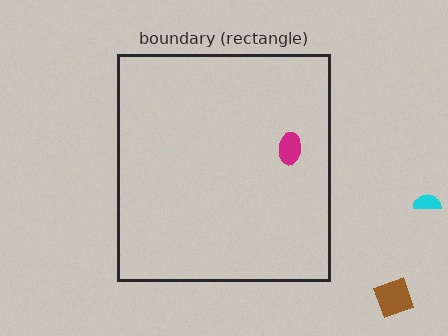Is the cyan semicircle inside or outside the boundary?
Outside.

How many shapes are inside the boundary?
1 inside, 2 outside.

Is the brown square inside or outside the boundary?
Outside.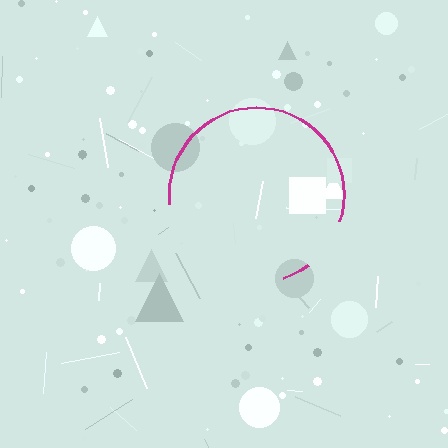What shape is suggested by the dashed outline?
The dashed outline suggests a circle.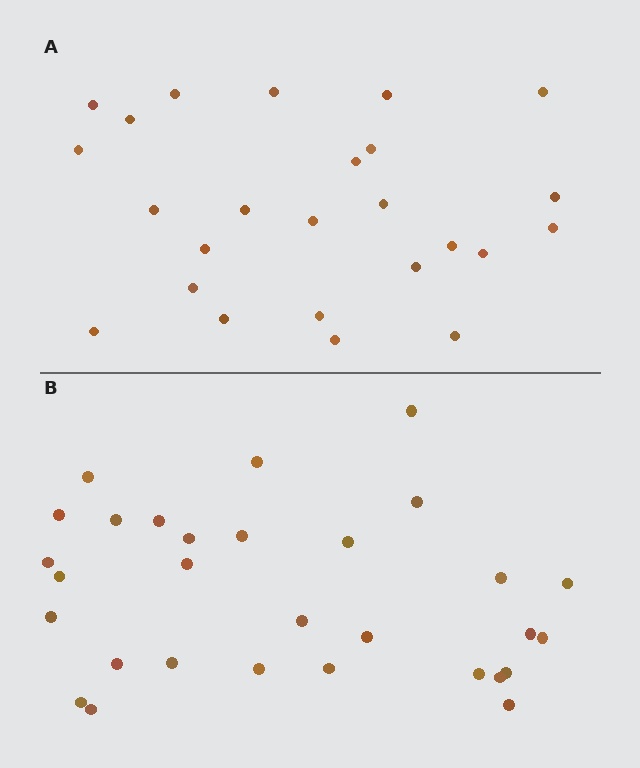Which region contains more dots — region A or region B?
Region B (the bottom region) has more dots.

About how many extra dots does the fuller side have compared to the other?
Region B has about 5 more dots than region A.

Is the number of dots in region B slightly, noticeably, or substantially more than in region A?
Region B has only slightly more — the two regions are fairly close. The ratio is roughly 1.2 to 1.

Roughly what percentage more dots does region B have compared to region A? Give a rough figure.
About 20% more.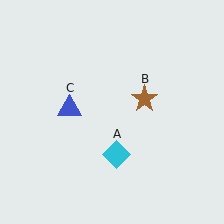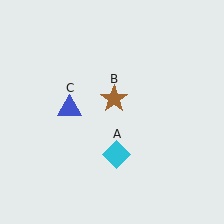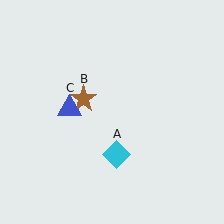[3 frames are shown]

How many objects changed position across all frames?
1 object changed position: brown star (object B).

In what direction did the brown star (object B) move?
The brown star (object B) moved left.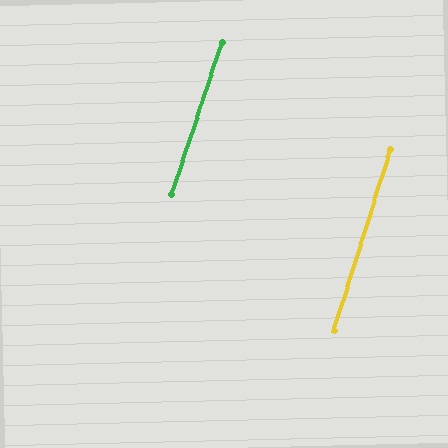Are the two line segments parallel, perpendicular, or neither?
Parallel — their directions differ by only 0.9°.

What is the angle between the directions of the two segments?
Approximately 1 degree.